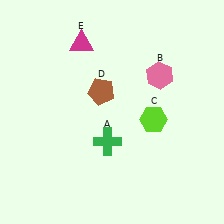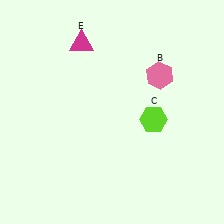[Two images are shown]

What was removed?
The green cross (A), the brown pentagon (D) were removed in Image 2.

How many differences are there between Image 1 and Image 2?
There are 2 differences between the two images.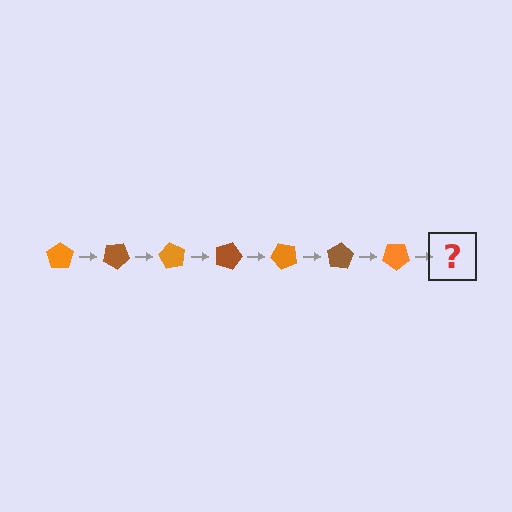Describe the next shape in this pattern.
It should be a brown pentagon, rotated 210 degrees from the start.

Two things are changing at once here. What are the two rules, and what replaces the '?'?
The two rules are that it rotates 30 degrees each step and the color cycles through orange and brown. The '?' should be a brown pentagon, rotated 210 degrees from the start.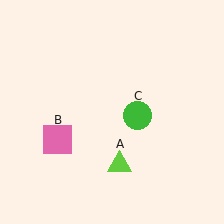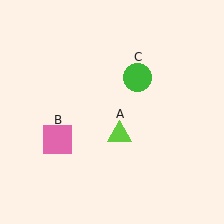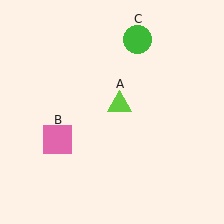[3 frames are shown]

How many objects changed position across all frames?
2 objects changed position: lime triangle (object A), green circle (object C).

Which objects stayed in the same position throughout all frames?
Pink square (object B) remained stationary.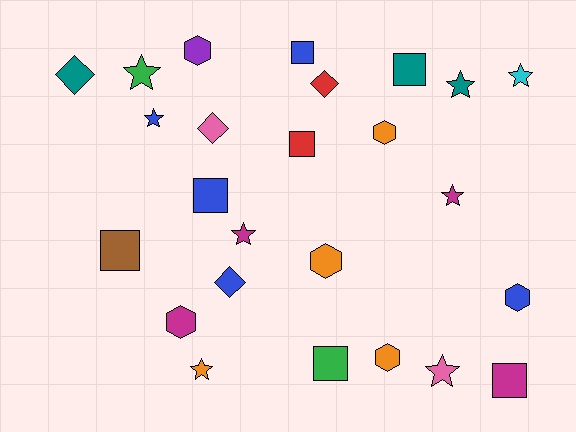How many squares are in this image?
There are 7 squares.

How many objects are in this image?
There are 25 objects.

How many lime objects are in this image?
There are no lime objects.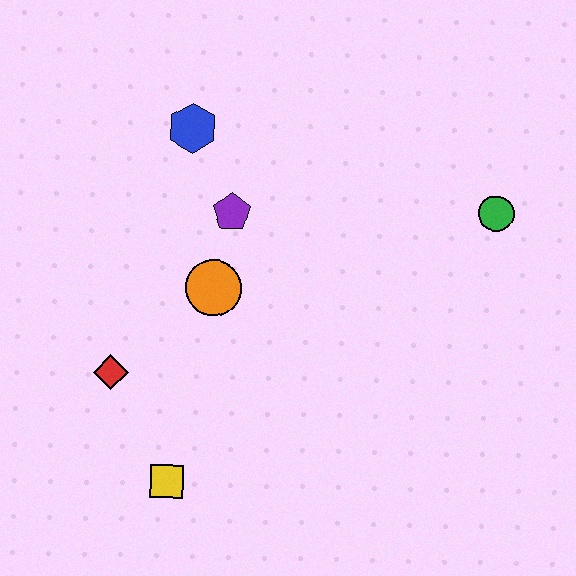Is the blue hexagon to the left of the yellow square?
No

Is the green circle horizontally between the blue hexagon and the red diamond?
No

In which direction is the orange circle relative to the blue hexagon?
The orange circle is below the blue hexagon.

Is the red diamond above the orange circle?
No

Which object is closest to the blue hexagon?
The purple pentagon is closest to the blue hexagon.